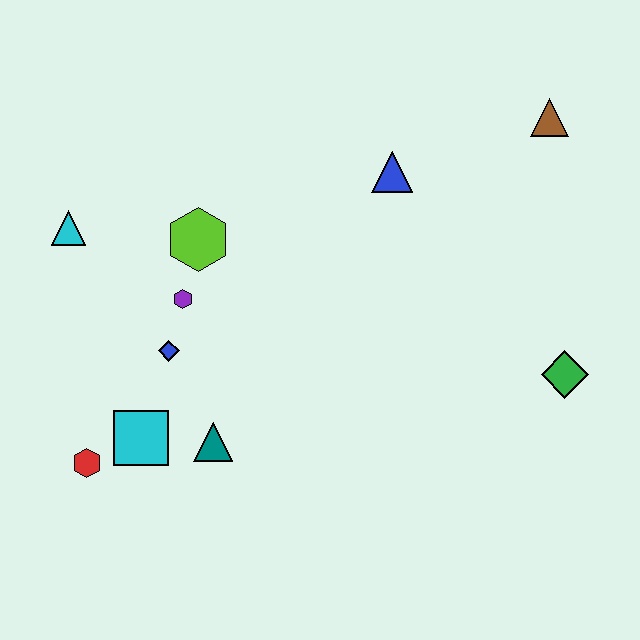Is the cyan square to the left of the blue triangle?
Yes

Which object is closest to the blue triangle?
The brown triangle is closest to the blue triangle.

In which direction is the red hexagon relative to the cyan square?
The red hexagon is to the left of the cyan square.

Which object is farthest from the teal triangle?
The brown triangle is farthest from the teal triangle.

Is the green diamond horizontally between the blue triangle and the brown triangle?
No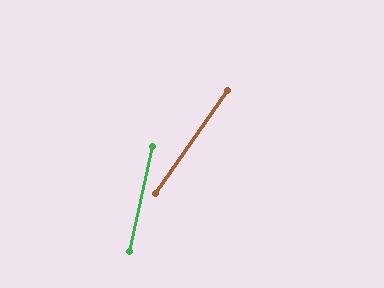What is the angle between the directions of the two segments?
Approximately 23 degrees.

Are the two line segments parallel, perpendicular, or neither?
Neither parallel nor perpendicular — they differ by about 23°.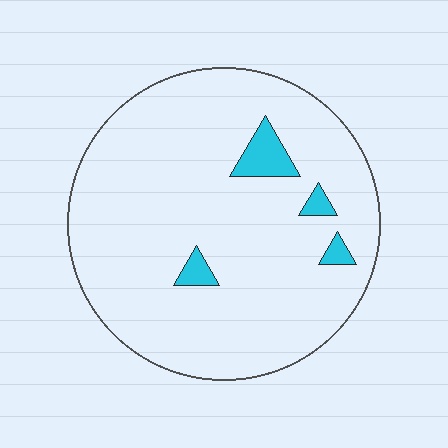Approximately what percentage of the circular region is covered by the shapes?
Approximately 5%.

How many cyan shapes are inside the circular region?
4.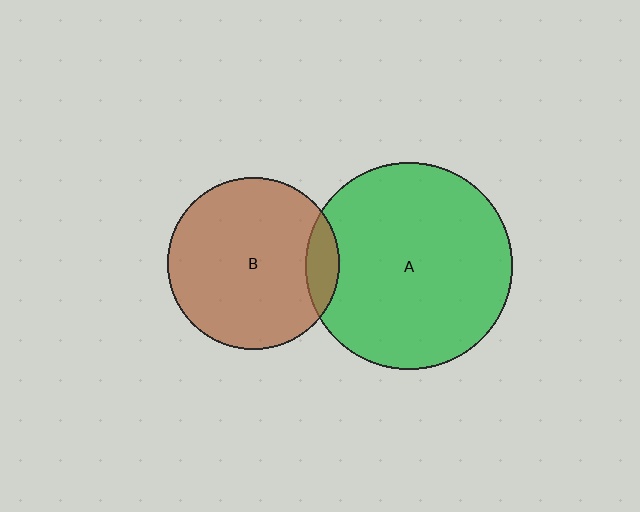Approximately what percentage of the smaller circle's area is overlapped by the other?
Approximately 10%.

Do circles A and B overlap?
Yes.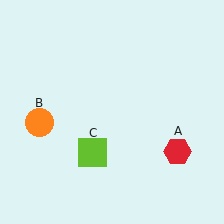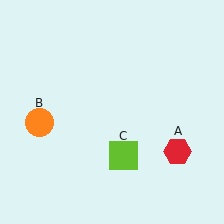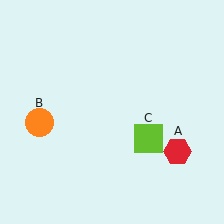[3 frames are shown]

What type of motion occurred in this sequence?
The lime square (object C) rotated counterclockwise around the center of the scene.